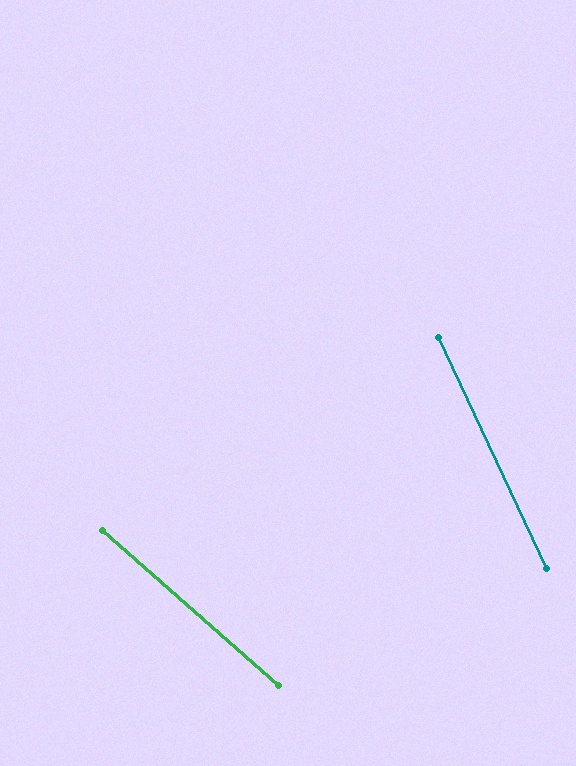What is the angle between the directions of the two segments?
Approximately 24 degrees.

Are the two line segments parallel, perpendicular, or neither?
Neither parallel nor perpendicular — they differ by about 24°.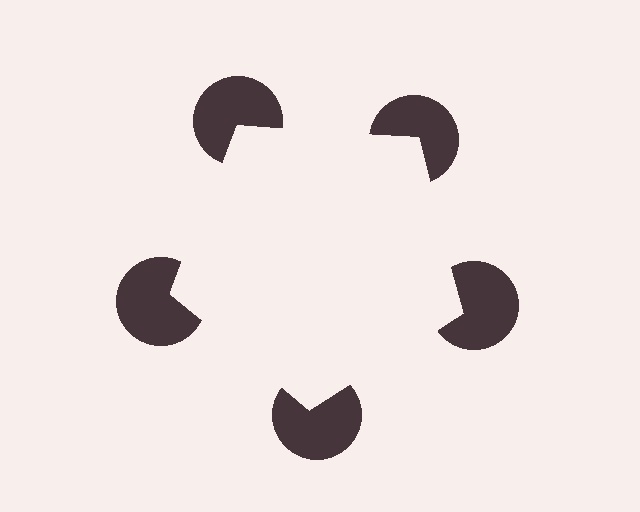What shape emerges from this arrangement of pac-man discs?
An illusory pentagon — its edges are inferred from the aligned wedge cuts in the pac-man discs, not physically drawn.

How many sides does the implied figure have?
5 sides.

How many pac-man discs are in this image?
There are 5 — one at each vertex of the illusory pentagon.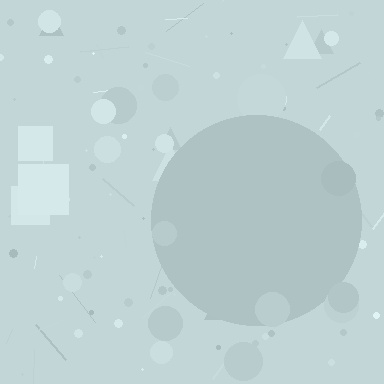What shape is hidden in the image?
A circle is hidden in the image.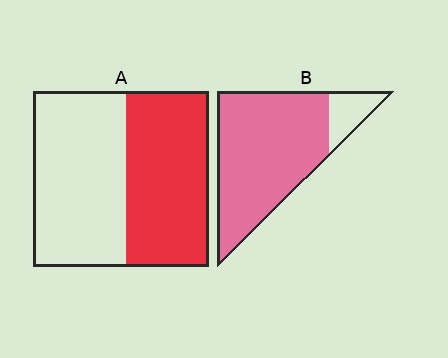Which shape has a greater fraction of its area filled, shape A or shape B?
Shape B.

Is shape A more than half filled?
Roughly half.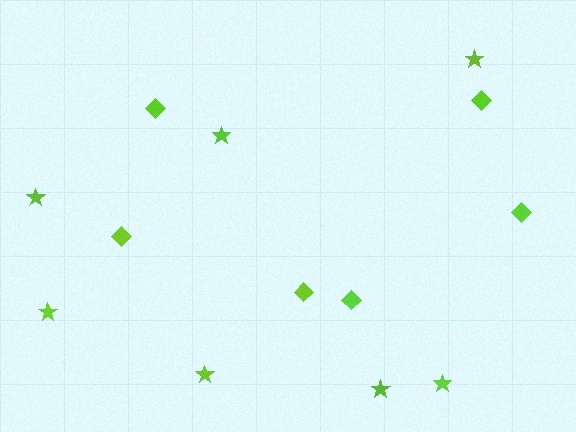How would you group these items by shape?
There are 2 groups: one group of diamonds (6) and one group of stars (7).